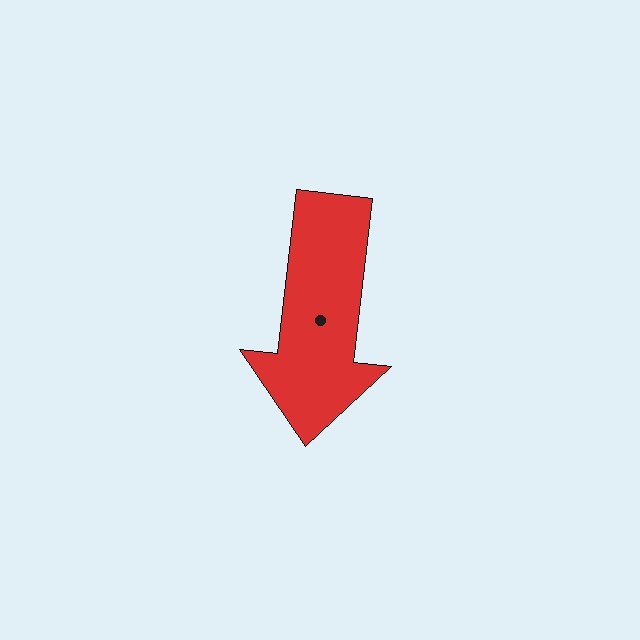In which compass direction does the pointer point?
South.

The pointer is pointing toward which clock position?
Roughly 6 o'clock.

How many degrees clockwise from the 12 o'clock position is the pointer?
Approximately 187 degrees.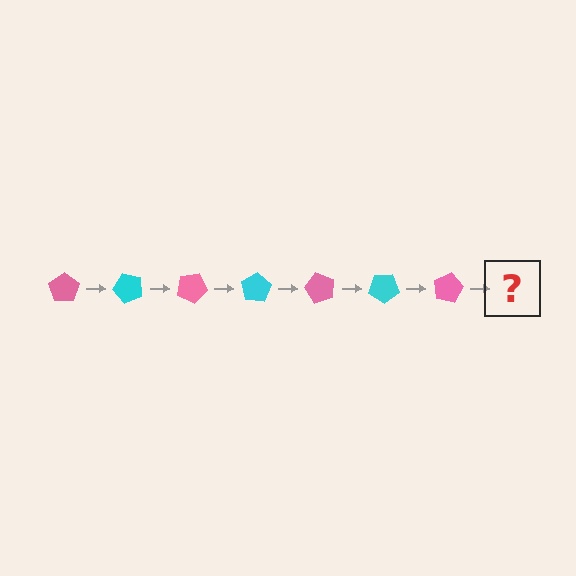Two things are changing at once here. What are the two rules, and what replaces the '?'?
The two rules are that it rotates 50 degrees each step and the color cycles through pink and cyan. The '?' should be a cyan pentagon, rotated 350 degrees from the start.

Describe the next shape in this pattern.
It should be a cyan pentagon, rotated 350 degrees from the start.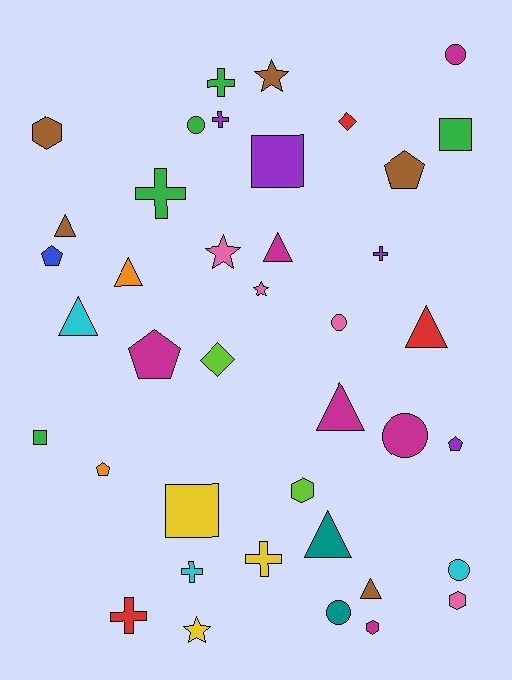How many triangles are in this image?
There are 8 triangles.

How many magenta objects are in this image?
There are 6 magenta objects.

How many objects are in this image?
There are 40 objects.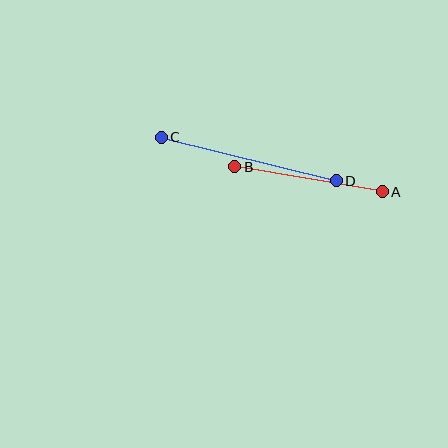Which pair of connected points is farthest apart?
Points C and D are farthest apart.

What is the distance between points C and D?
The distance is approximately 180 pixels.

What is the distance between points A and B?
The distance is approximately 150 pixels.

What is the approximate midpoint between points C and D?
The midpoint is at approximately (249, 159) pixels.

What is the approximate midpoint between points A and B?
The midpoint is at approximately (309, 179) pixels.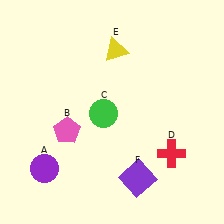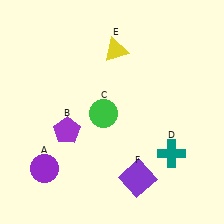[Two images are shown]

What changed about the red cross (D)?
In Image 1, D is red. In Image 2, it changed to teal.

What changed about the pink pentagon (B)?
In Image 1, B is pink. In Image 2, it changed to purple.